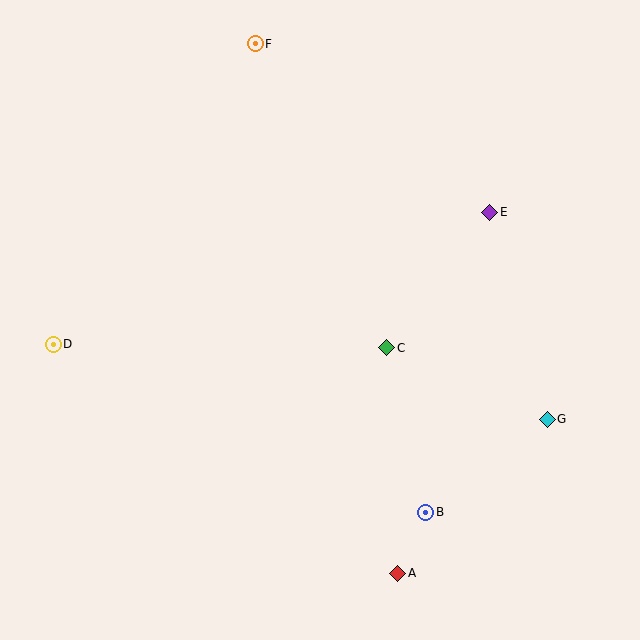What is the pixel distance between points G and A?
The distance between G and A is 214 pixels.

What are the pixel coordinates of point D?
Point D is at (53, 344).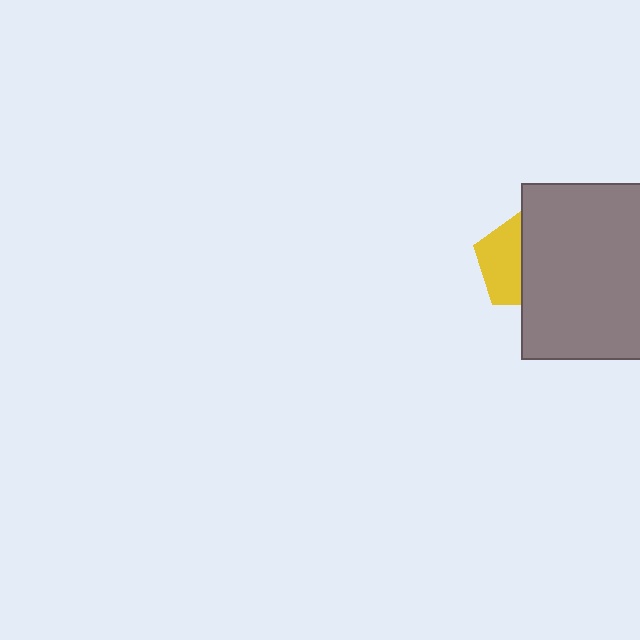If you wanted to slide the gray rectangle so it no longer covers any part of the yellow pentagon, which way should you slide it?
Slide it right — that is the most direct way to separate the two shapes.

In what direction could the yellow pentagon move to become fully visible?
The yellow pentagon could move left. That would shift it out from behind the gray rectangle entirely.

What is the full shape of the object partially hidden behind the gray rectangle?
The partially hidden object is a yellow pentagon.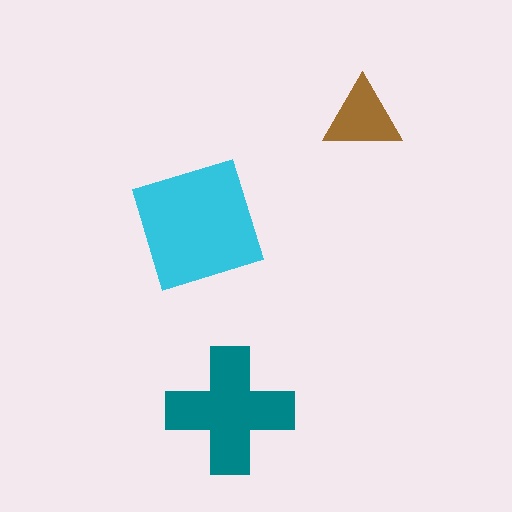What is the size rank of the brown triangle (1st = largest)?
3rd.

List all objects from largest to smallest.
The cyan square, the teal cross, the brown triangle.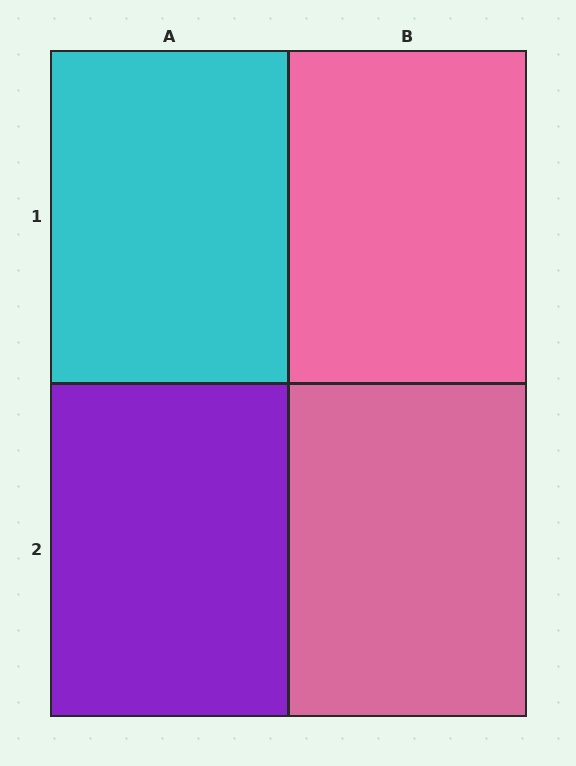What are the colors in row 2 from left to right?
Purple, pink.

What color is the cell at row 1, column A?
Cyan.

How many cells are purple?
1 cell is purple.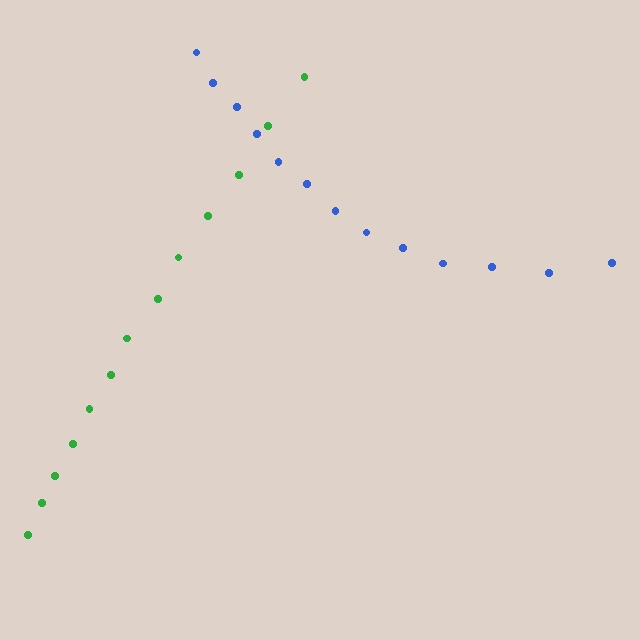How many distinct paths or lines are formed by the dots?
There are 2 distinct paths.